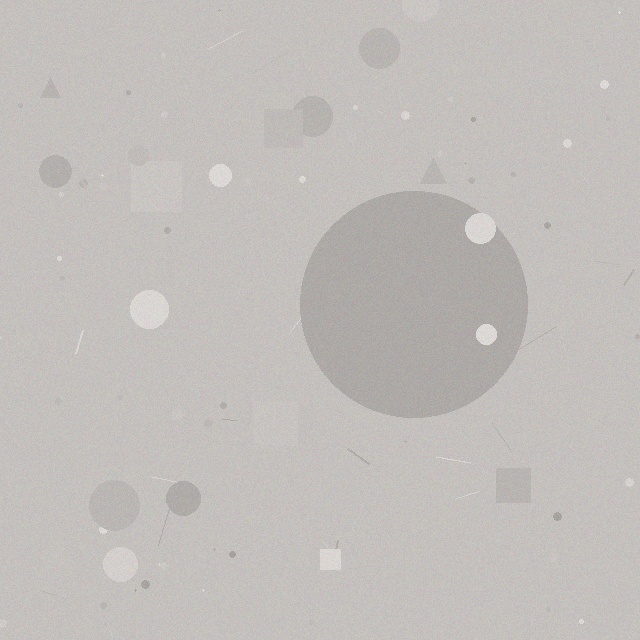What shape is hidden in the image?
A circle is hidden in the image.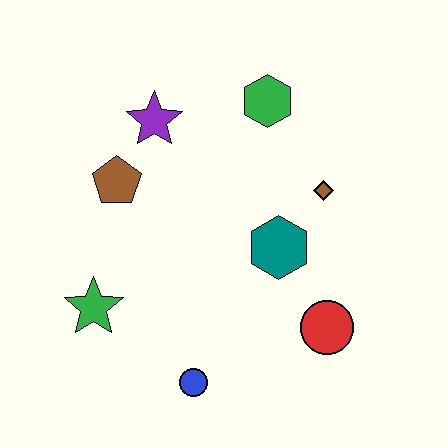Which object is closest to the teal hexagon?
The brown diamond is closest to the teal hexagon.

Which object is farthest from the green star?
The green hexagon is farthest from the green star.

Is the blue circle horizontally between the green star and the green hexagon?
Yes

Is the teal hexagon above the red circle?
Yes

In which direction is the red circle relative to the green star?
The red circle is to the right of the green star.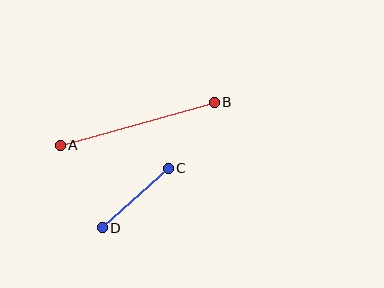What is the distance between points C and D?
The distance is approximately 89 pixels.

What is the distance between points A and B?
The distance is approximately 160 pixels.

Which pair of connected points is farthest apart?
Points A and B are farthest apart.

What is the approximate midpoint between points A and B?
The midpoint is at approximately (137, 124) pixels.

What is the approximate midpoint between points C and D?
The midpoint is at approximately (135, 198) pixels.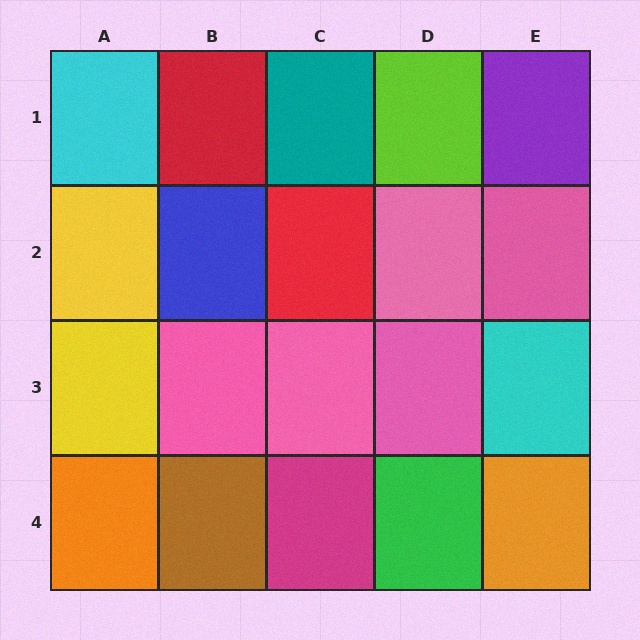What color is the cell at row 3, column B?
Pink.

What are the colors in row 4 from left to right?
Orange, brown, magenta, green, orange.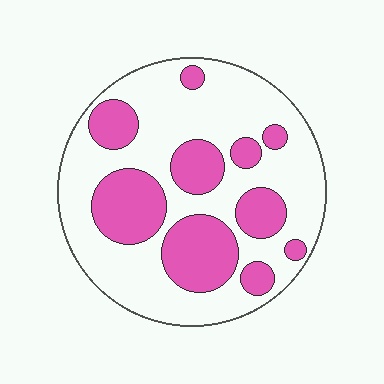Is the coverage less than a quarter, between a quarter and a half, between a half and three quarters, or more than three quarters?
Between a quarter and a half.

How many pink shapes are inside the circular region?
10.